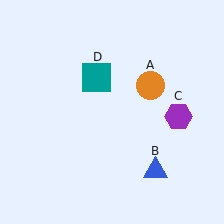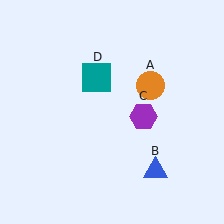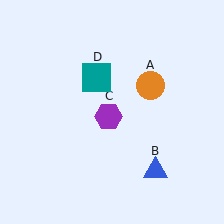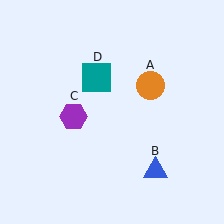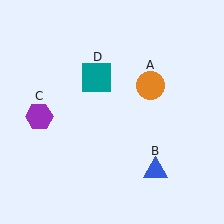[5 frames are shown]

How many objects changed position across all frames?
1 object changed position: purple hexagon (object C).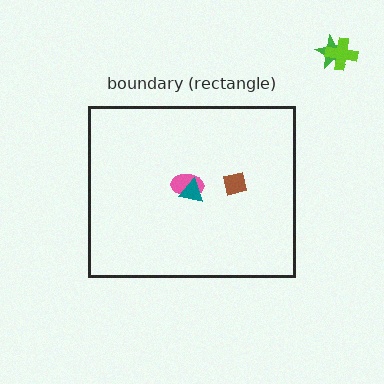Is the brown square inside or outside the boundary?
Inside.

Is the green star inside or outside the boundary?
Outside.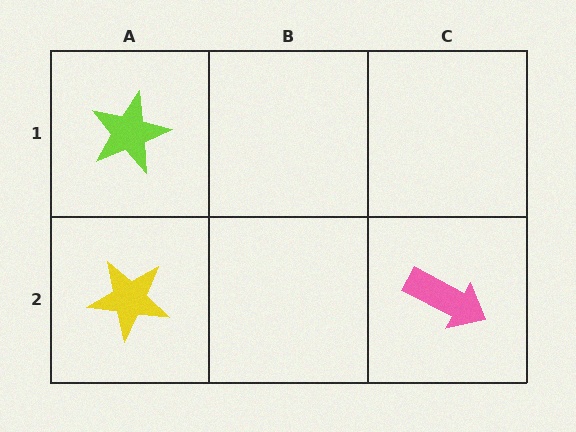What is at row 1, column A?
A lime star.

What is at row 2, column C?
A pink arrow.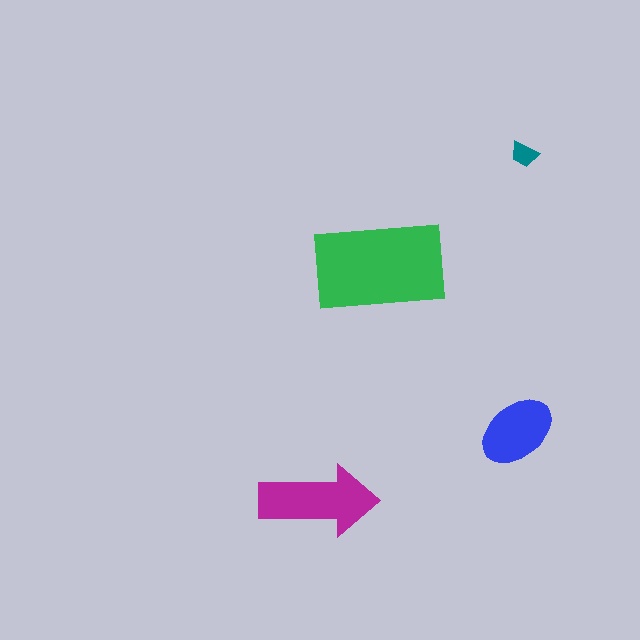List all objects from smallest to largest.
The teal trapezoid, the blue ellipse, the magenta arrow, the green rectangle.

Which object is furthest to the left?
The magenta arrow is leftmost.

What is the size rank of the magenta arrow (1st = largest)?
2nd.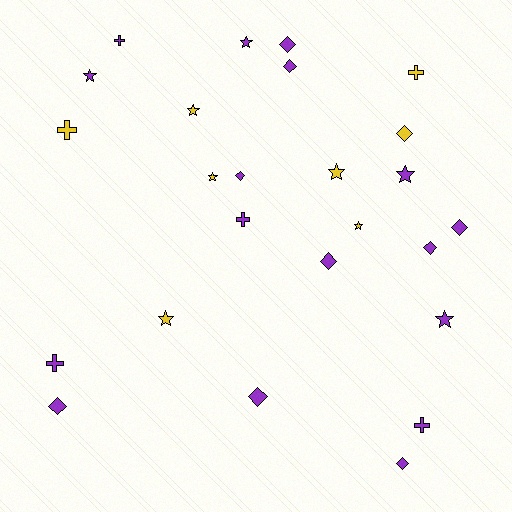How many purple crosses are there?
There are 4 purple crosses.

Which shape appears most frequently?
Diamond, with 10 objects.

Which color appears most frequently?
Purple, with 17 objects.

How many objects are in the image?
There are 25 objects.